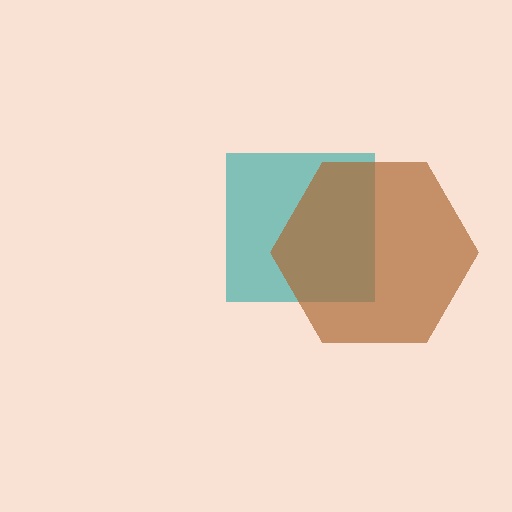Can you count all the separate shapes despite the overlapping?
Yes, there are 2 separate shapes.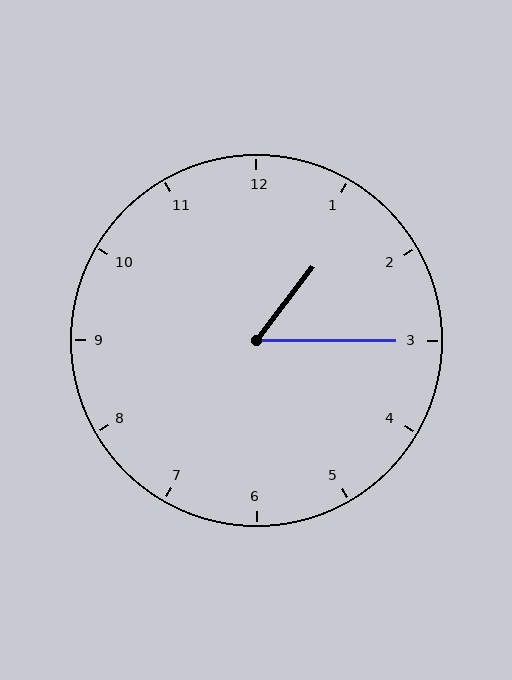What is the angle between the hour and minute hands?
Approximately 52 degrees.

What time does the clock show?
1:15.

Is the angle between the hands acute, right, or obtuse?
It is acute.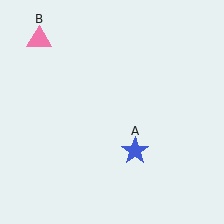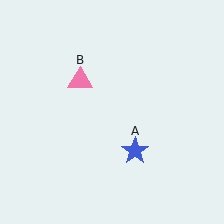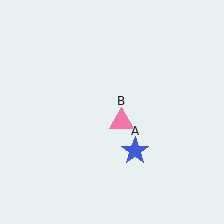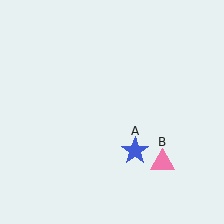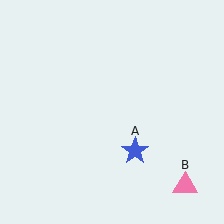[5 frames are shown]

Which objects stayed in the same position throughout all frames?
Blue star (object A) remained stationary.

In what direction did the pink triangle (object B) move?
The pink triangle (object B) moved down and to the right.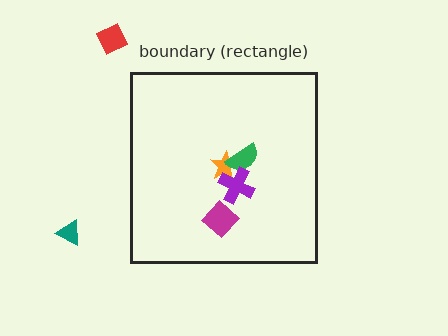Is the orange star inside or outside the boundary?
Inside.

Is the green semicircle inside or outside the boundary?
Inside.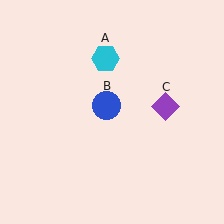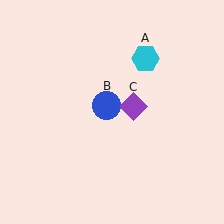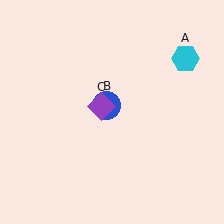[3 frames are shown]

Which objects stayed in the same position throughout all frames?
Blue circle (object B) remained stationary.